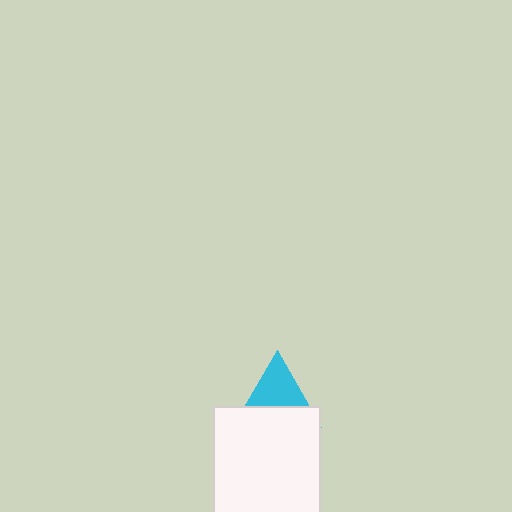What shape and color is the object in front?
The object in front is a white square.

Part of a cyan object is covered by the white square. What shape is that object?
It is a triangle.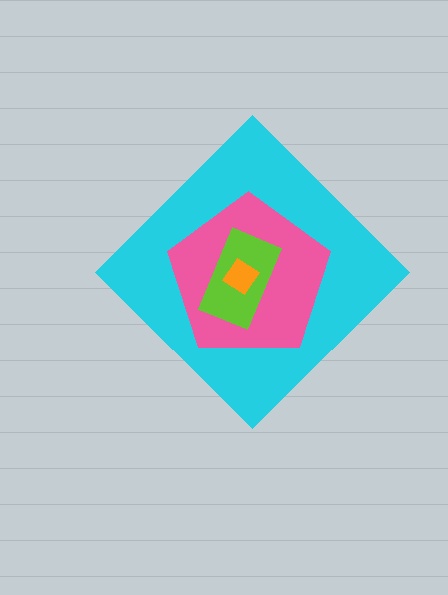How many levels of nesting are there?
4.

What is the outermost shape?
The cyan diamond.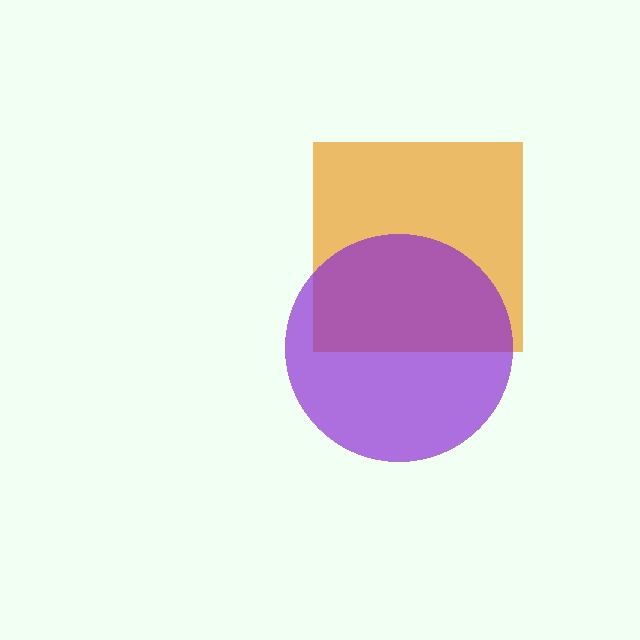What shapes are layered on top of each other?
The layered shapes are: an orange square, a purple circle.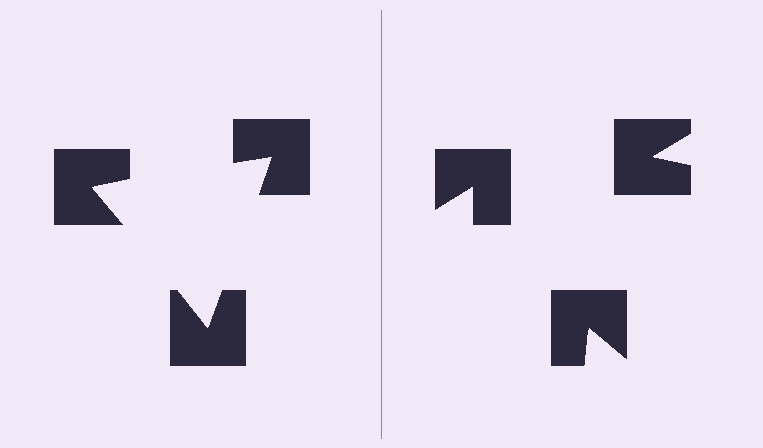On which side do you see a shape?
An illusory triangle appears on the left side. On the right side the wedge cuts are rotated, so no coherent shape forms.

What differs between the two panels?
The notched squares are positioned identically on both sides; only the wedge orientations differ. On the left they align to a triangle; on the right they are misaligned.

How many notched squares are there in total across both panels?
6 — 3 on each side.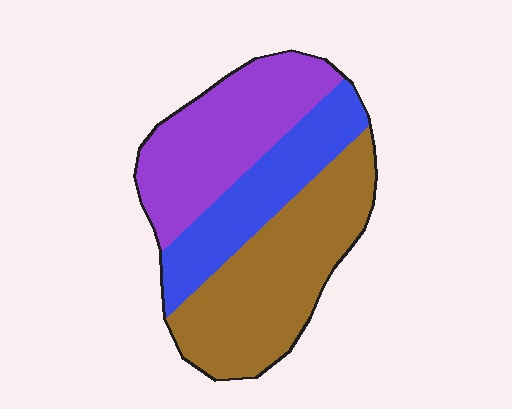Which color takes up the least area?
Blue, at roughly 25%.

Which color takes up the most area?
Brown, at roughly 40%.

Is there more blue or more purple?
Purple.